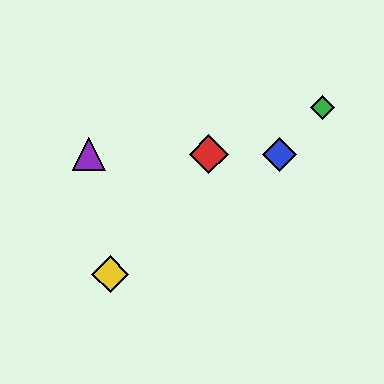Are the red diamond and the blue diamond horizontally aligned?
Yes, both are at y≈154.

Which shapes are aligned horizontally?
The red diamond, the blue diamond, the purple triangle are aligned horizontally.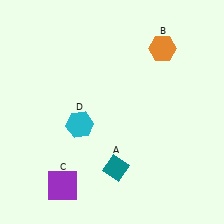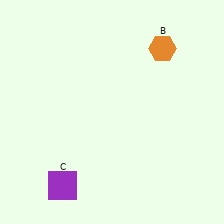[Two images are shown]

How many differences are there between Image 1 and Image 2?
There are 2 differences between the two images.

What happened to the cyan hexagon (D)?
The cyan hexagon (D) was removed in Image 2. It was in the bottom-left area of Image 1.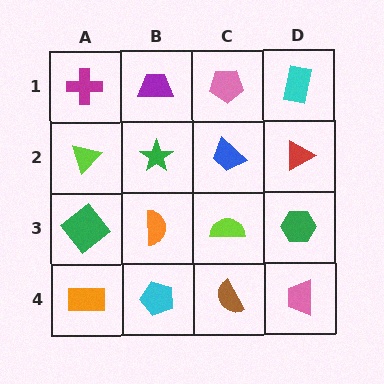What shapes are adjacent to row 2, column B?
A purple trapezoid (row 1, column B), an orange semicircle (row 3, column B), a lime triangle (row 2, column A), a blue trapezoid (row 2, column C).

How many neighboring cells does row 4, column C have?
3.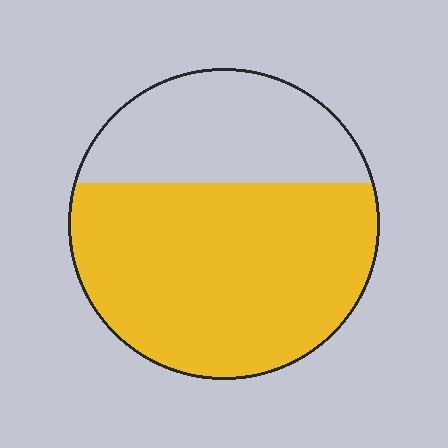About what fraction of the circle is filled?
About two thirds (2/3).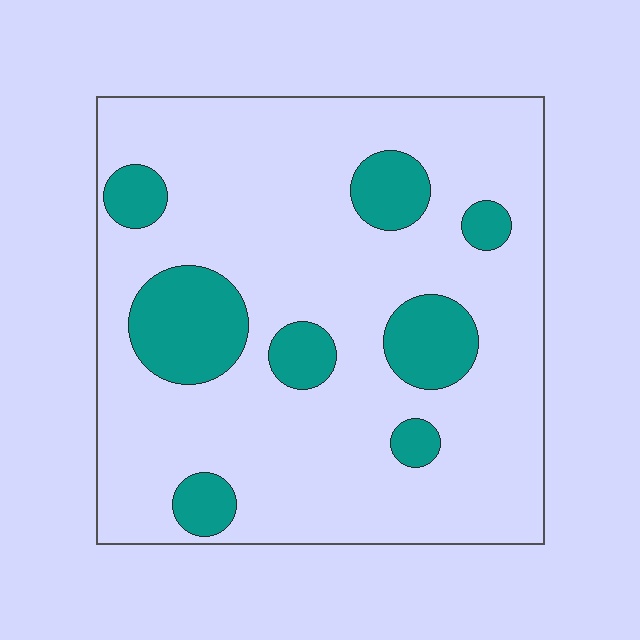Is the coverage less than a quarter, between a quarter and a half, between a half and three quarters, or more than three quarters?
Less than a quarter.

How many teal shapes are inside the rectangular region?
8.